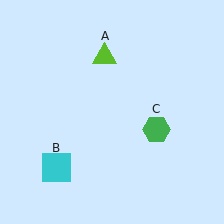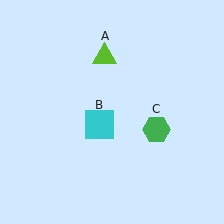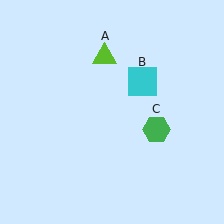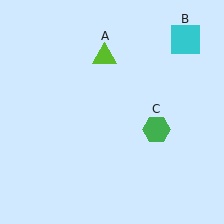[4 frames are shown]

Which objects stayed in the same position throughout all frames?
Lime triangle (object A) and green hexagon (object C) remained stationary.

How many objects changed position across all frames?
1 object changed position: cyan square (object B).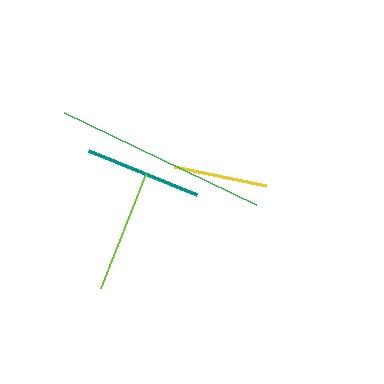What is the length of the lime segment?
The lime segment is approximately 122 pixels long.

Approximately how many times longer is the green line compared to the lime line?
The green line is approximately 1.7 times the length of the lime line.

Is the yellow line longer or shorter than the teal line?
The teal line is longer than the yellow line.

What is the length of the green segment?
The green segment is approximately 213 pixels long.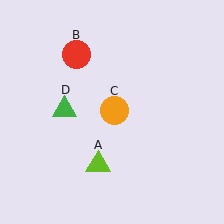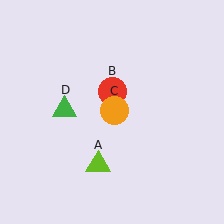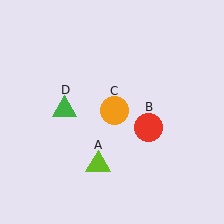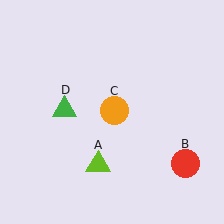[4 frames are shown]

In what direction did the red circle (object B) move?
The red circle (object B) moved down and to the right.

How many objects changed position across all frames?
1 object changed position: red circle (object B).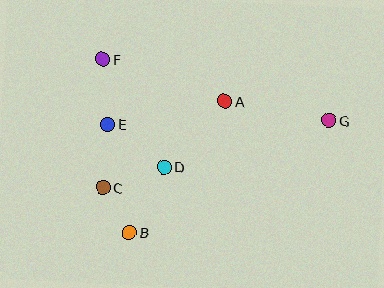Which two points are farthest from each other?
Points C and G are farthest from each other.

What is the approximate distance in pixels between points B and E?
The distance between B and E is approximately 110 pixels.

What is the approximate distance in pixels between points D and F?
The distance between D and F is approximately 124 pixels.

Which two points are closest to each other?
Points B and C are closest to each other.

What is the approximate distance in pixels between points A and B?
The distance between A and B is approximately 162 pixels.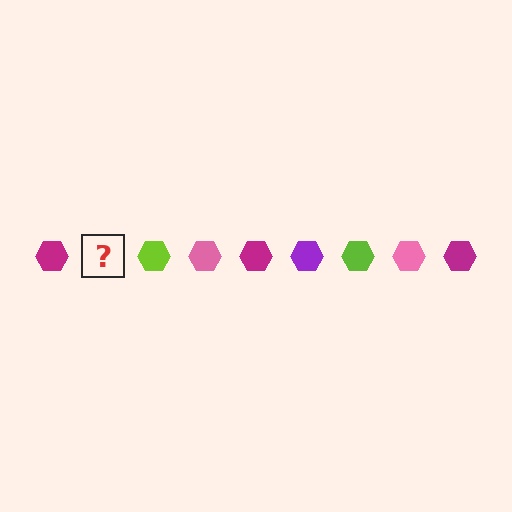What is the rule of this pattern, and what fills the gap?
The rule is that the pattern cycles through magenta, purple, lime, pink hexagons. The gap should be filled with a purple hexagon.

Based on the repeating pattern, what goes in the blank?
The blank should be a purple hexagon.